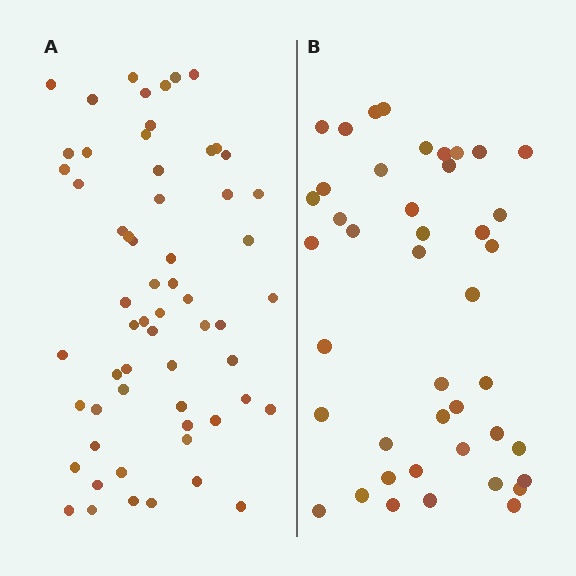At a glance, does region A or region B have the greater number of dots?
Region A (the left region) has more dots.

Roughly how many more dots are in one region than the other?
Region A has approximately 15 more dots than region B.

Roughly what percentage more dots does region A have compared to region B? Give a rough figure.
About 40% more.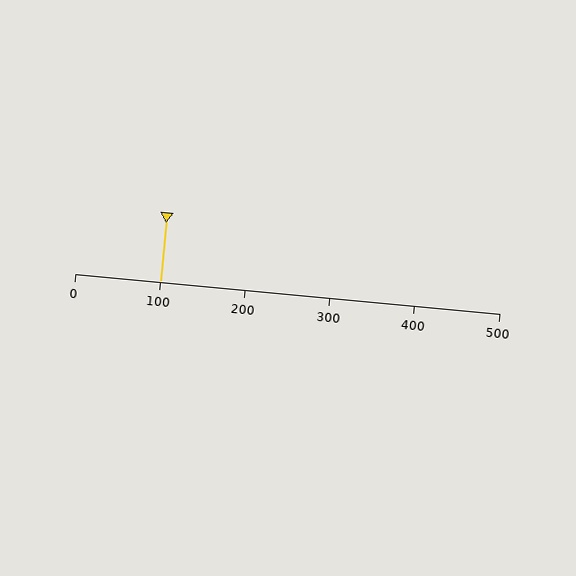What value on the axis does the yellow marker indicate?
The marker indicates approximately 100.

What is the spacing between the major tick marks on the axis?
The major ticks are spaced 100 apart.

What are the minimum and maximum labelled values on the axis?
The axis runs from 0 to 500.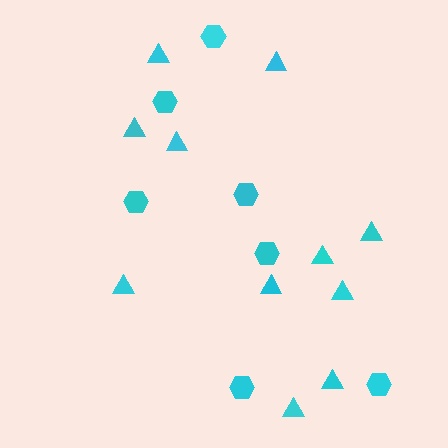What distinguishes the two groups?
There are 2 groups: one group of triangles (11) and one group of hexagons (7).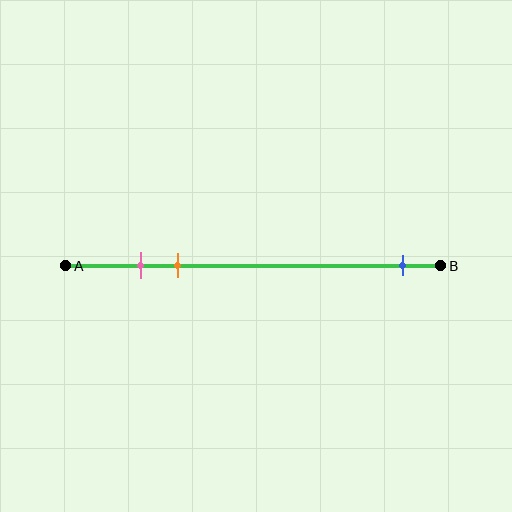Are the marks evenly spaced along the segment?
No, the marks are not evenly spaced.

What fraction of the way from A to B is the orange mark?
The orange mark is approximately 30% (0.3) of the way from A to B.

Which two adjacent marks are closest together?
The pink and orange marks are the closest adjacent pair.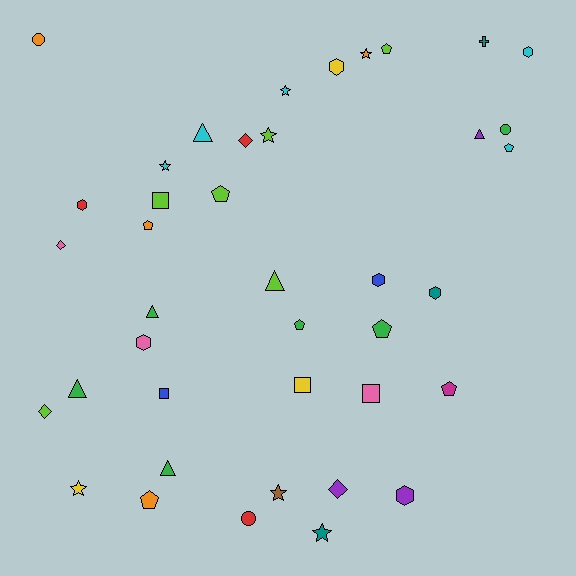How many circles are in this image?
There are 3 circles.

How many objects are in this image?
There are 40 objects.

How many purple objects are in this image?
There are 3 purple objects.